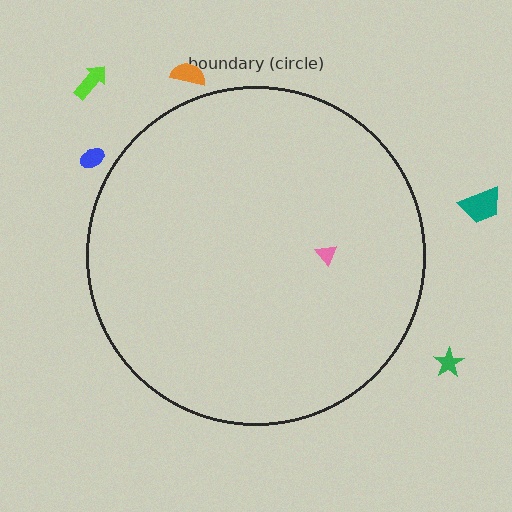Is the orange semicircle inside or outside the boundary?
Outside.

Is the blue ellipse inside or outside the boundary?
Outside.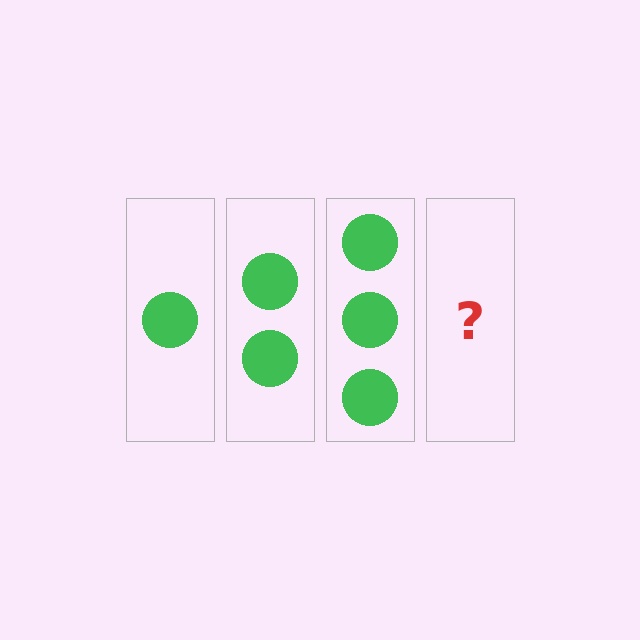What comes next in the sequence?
The next element should be 4 circles.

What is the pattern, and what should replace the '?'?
The pattern is that each step adds one more circle. The '?' should be 4 circles.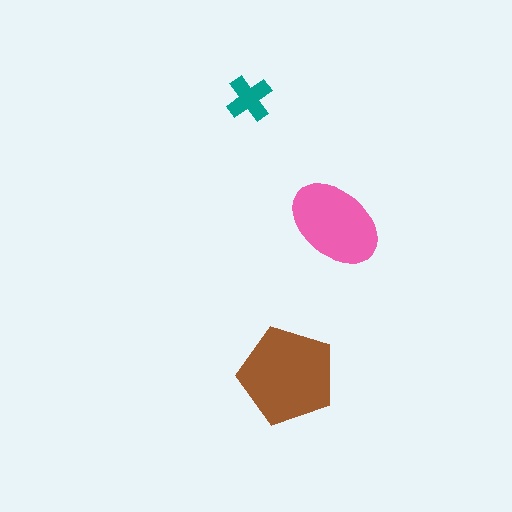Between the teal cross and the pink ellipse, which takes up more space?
The pink ellipse.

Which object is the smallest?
The teal cross.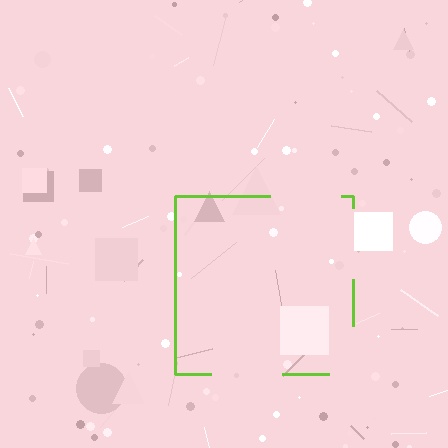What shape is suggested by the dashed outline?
The dashed outline suggests a square.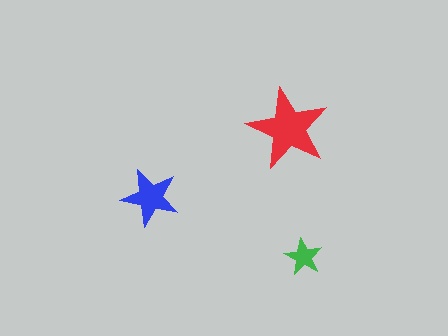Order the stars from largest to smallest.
the red one, the blue one, the green one.